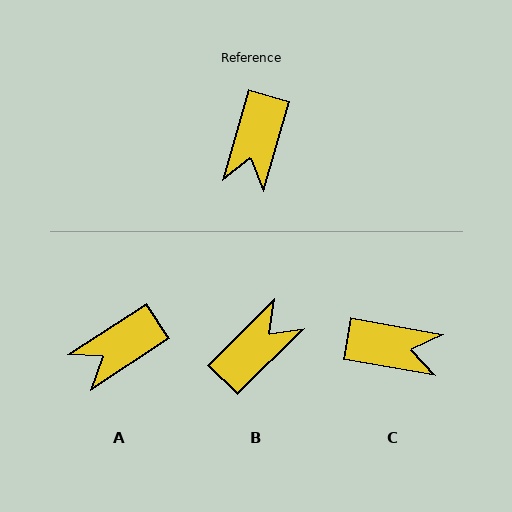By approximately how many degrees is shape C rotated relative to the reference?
Approximately 96 degrees counter-clockwise.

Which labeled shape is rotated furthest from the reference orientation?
B, about 151 degrees away.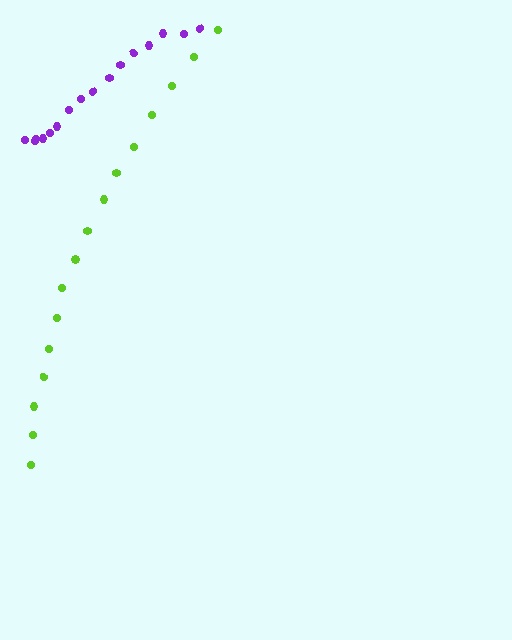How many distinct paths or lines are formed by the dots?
There are 2 distinct paths.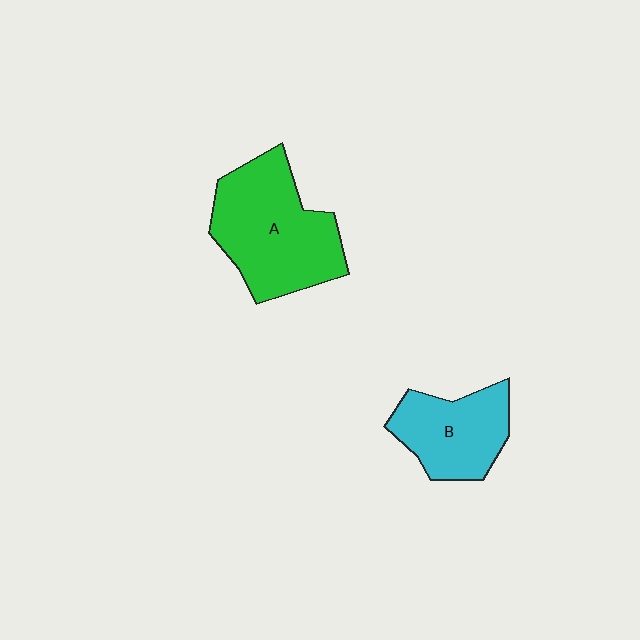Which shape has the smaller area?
Shape B (cyan).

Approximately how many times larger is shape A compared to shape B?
Approximately 1.5 times.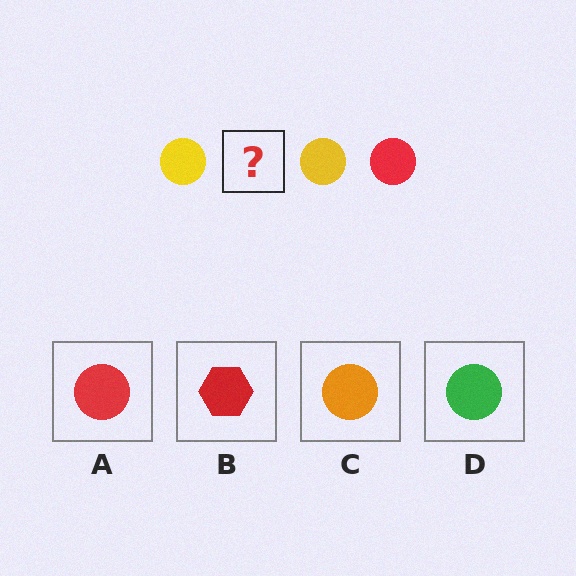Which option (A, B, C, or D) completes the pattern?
A.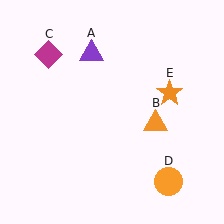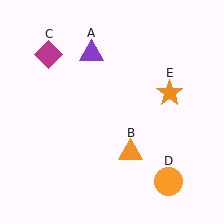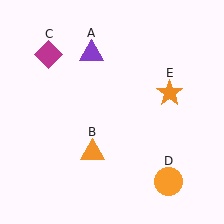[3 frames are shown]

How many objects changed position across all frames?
1 object changed position: orange triangle (object B).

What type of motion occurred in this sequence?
The orange triangle (object B) rotated clockwise around the center of the scene.